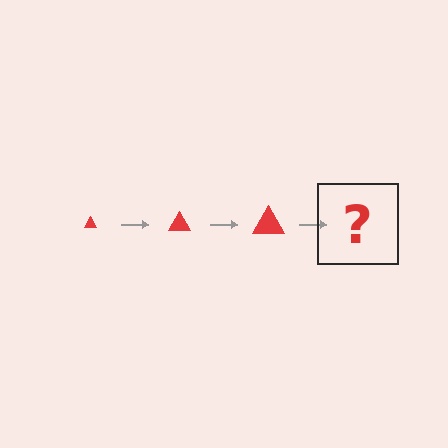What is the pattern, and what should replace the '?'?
The pattern is that the triangle gets progressively larger each step. The '?' should be a red triangle, larger than the previous one.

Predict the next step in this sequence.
The next step is a red triangle, larger than the previous one.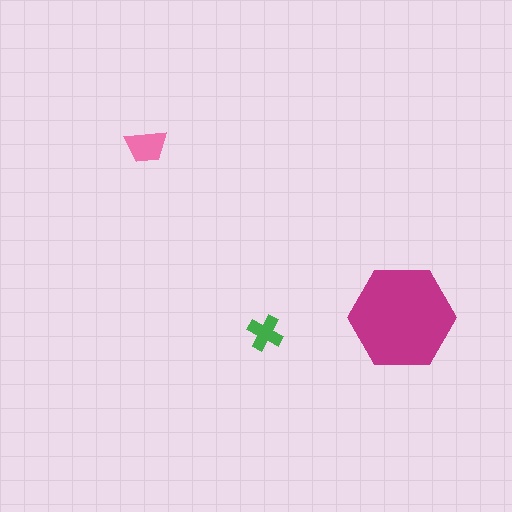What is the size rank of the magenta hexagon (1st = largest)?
1st.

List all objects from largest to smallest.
The magenta hexagon, the pink trapezoid, the green cross.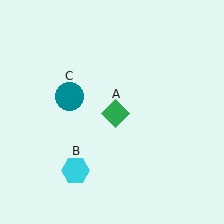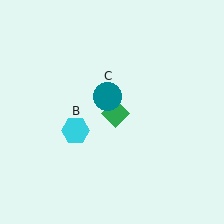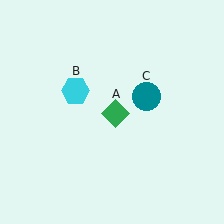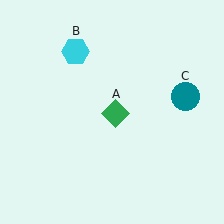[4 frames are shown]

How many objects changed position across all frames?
2 objects changed position: cyan hexagon (object B), teal circle (object C).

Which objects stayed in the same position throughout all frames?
Green diamond (object A) remained stationary.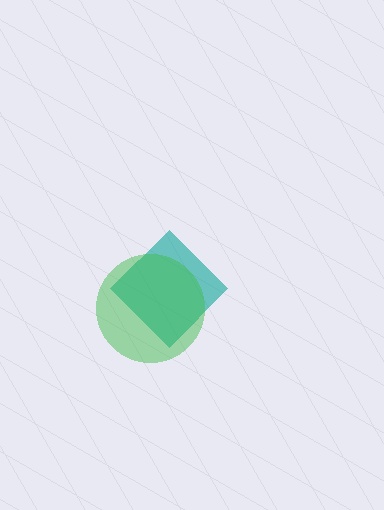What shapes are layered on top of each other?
The layered shapes are: a teal diamond, a green circle.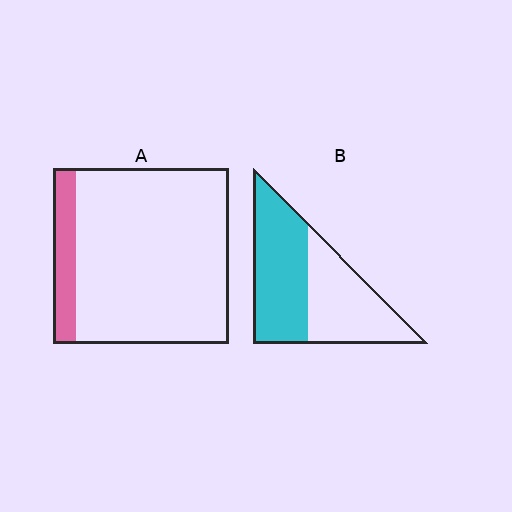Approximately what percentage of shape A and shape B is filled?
A is approximately 15% and B is approximately 55%.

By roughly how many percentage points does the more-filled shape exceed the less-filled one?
By roughly 40 percentage points (B over A).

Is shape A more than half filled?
No.